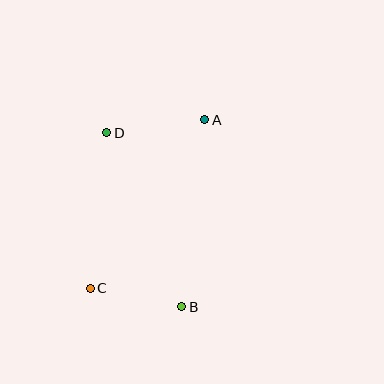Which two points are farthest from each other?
Points A and C are farthest from each other.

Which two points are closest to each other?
Points B and C are closest to each other.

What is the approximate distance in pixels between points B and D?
The distance between B and D is approximately 189 pixels.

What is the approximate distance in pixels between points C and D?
The distance between C and D is approximately 156 pixels.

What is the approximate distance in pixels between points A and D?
The distance between A and D is approximately 99 pixels.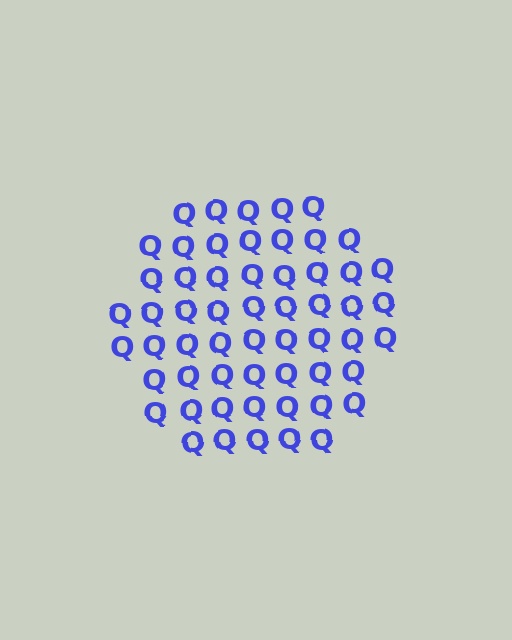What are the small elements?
The small elements are letter Q's.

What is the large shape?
The large shape is a hexagon.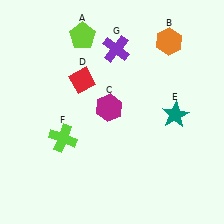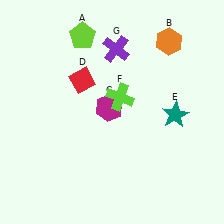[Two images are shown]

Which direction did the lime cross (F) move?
The lime cross (F) moved right.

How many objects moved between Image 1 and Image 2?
1 object moved between the two images.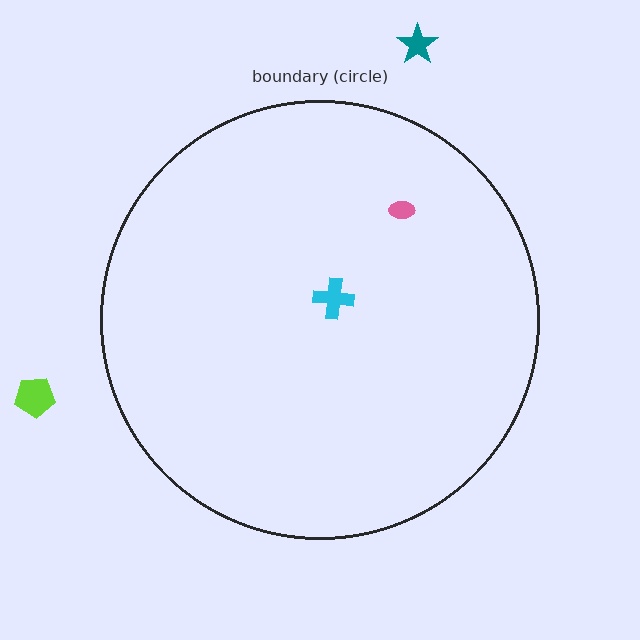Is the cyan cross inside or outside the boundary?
Inside.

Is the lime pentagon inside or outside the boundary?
Outside.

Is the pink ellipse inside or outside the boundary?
Inside.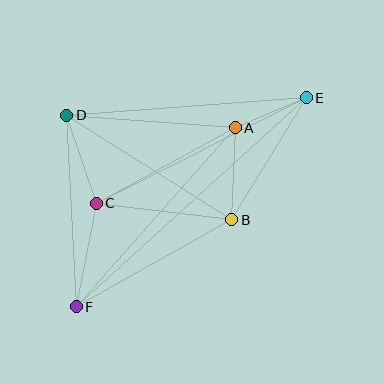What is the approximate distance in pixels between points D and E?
The distance between D and E is approximately 240 pixels.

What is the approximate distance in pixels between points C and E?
The distance between C and E is approximately 235 pixels.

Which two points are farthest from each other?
Points E and F are farthest from each other.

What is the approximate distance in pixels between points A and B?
The distance between A and B is approximately 92 pixels.